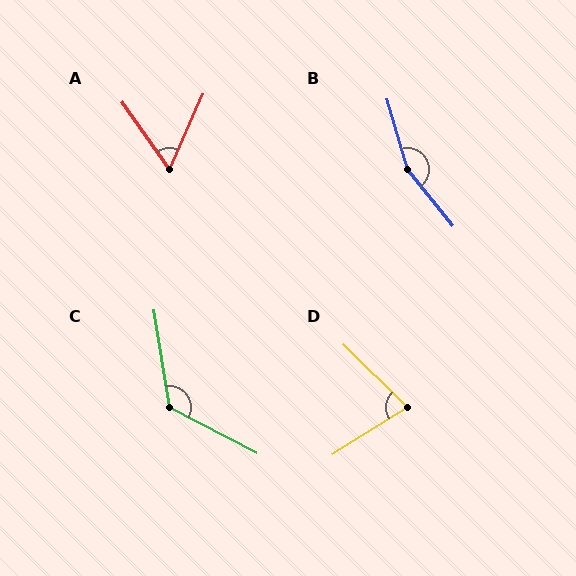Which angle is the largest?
B, at approximately 157 degrees.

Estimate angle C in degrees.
Approximately 126 degrees.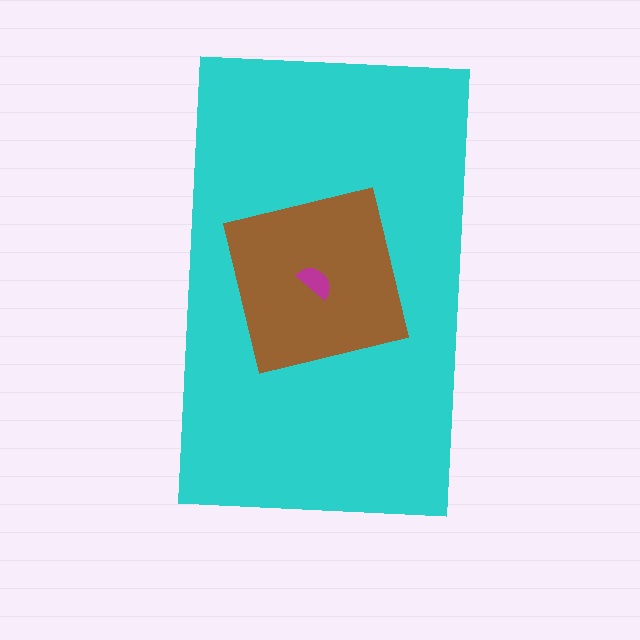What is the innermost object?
The magenta semicircle.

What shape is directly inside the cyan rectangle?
The brown square.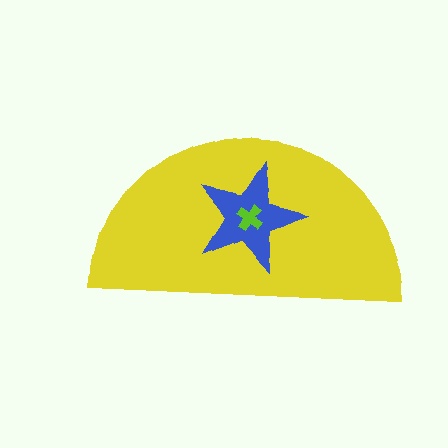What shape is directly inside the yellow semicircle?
The blue star.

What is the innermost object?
The lime cross.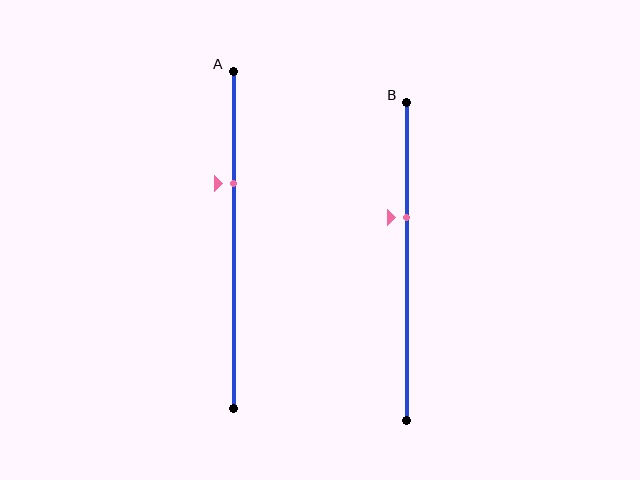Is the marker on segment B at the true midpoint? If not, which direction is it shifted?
No, the marker on segment B is shifted upward by about 14% of the segment length.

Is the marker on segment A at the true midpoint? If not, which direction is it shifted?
No, the marker on segment A is shifted upward by about 17% of the segment length.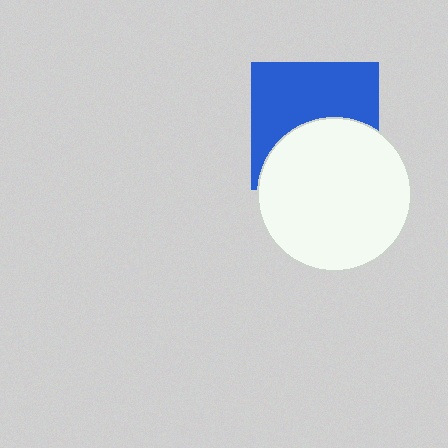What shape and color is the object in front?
The object in front is a white circle.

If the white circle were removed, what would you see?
You would see the complete blue square.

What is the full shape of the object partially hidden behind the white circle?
The partially hidden object is a blue square.